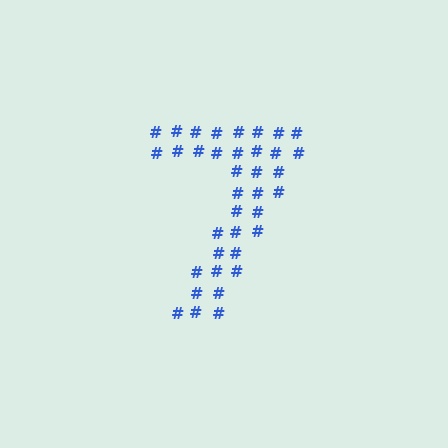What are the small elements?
The small elements are hash symbols.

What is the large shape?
The large shape is the digit 7.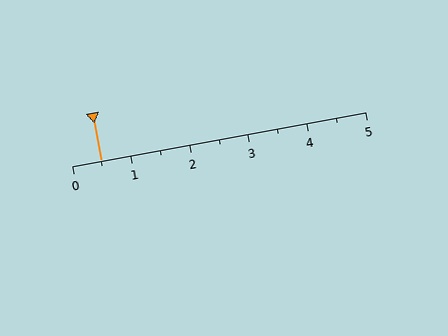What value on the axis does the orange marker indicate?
The marker indicates approximately 0.5.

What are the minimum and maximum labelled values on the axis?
The axis runs from 0 to 5.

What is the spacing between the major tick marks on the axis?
The major ticks are spaced 1 apart.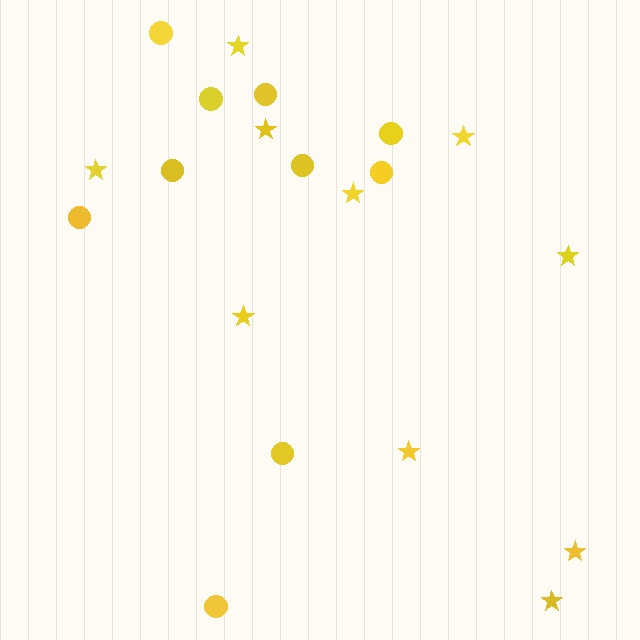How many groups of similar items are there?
There are 2 groups: one group of stars (10) and one group of circles (10).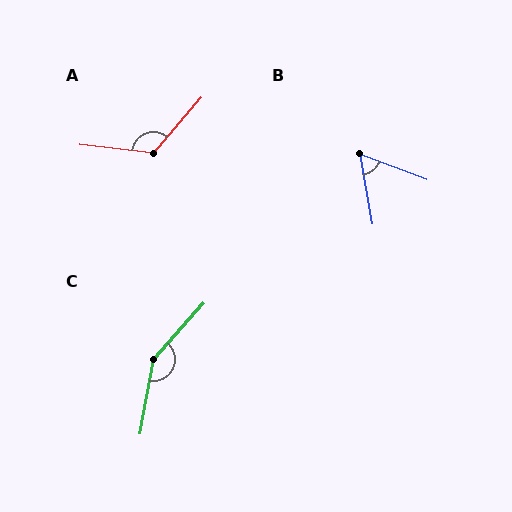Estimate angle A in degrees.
Approximately 124 degrees.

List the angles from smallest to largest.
B (59°), A (124°), C (149°).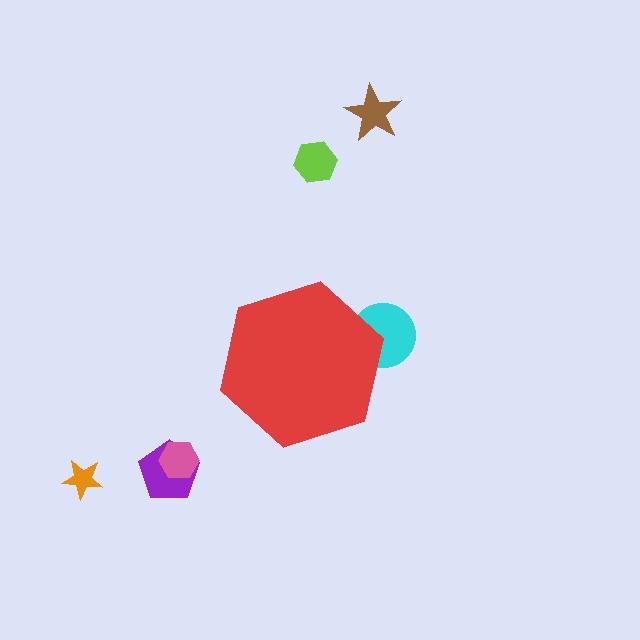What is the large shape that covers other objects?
A red hexagon.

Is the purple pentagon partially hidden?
No, the purple pentagon is fully visible.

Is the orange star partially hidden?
No, the orange star is fully visible.